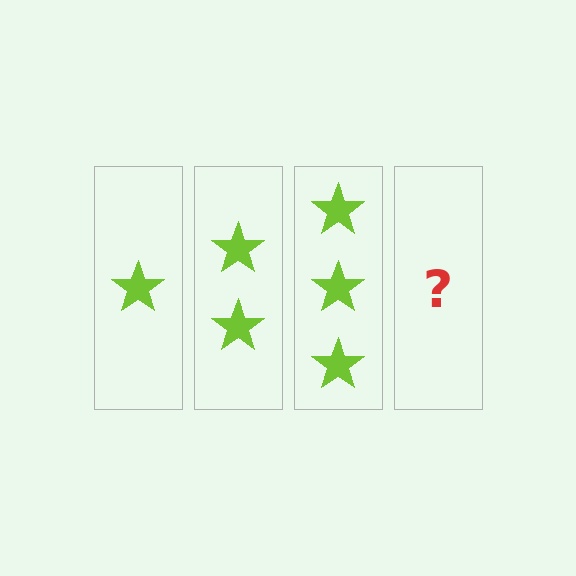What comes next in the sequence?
The next element should be 4 stars.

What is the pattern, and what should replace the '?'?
The pattern is that each step adds one more star. The '?' should be 4 stars.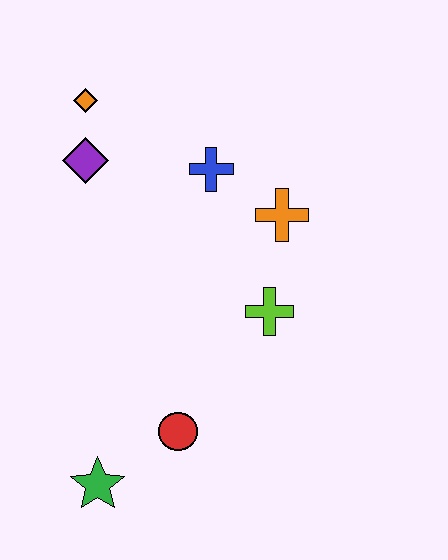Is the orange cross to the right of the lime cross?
Yes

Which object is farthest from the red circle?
The orange diamond is farthest from the red circle.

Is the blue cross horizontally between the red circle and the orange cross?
Yes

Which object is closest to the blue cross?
The orange cross is closest to the blue cross.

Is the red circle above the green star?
Yes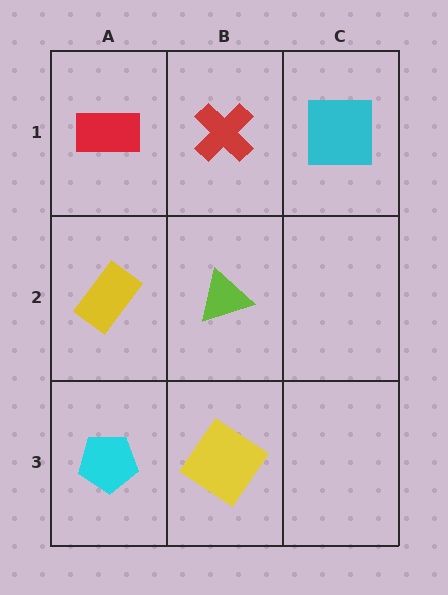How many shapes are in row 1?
3 shapes.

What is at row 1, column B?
A red cross.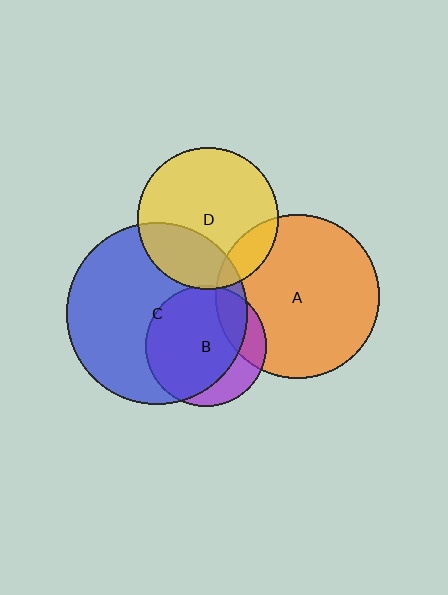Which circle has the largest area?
Circle C (blue).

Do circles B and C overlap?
Yes.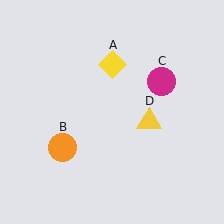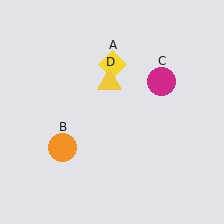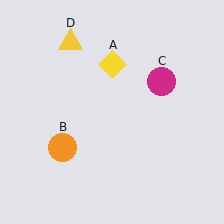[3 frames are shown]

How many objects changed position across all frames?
1 object changed position: yellow triangle (object D).